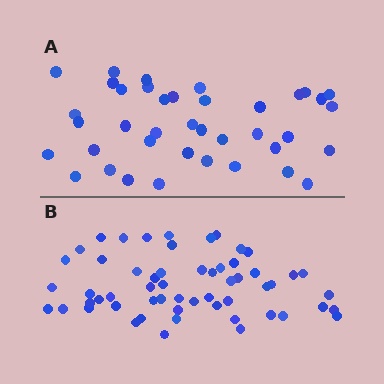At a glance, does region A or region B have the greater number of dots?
Region B (the bottom region) has more dots.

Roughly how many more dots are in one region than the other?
Region B has approximately 20 more dots than region A.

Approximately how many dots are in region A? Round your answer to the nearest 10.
About 40 dots. (The exact count is 39, which rounds to 40.)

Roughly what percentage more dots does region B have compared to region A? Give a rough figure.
About 45% more.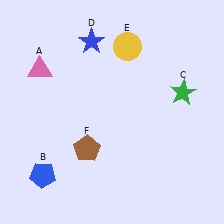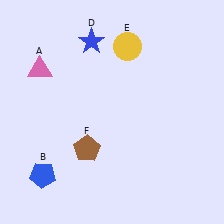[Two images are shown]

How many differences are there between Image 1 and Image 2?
There is 1 difference between the two images.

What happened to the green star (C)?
The green star (C) was removed in Image 2. It was in the top-right area of Image 1.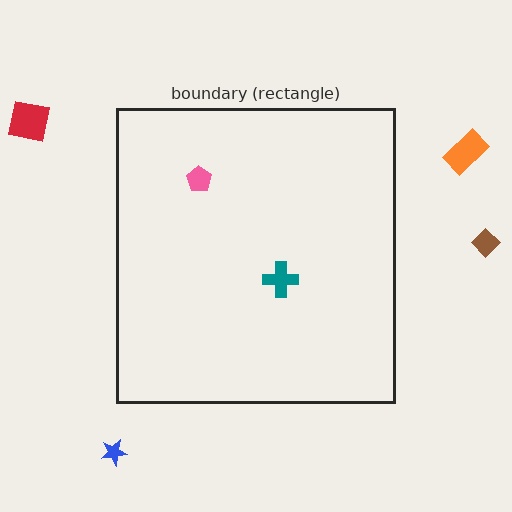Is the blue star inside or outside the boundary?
Outside.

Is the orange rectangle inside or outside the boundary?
Outside.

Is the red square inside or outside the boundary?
Outside.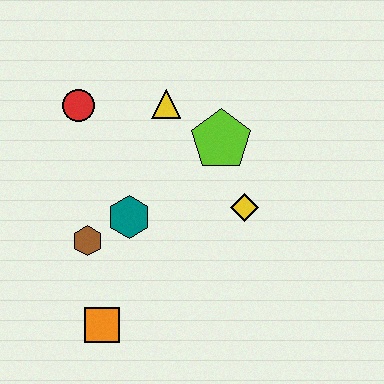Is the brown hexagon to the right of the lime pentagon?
No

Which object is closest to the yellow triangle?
The lime pentagon is closest to the yellow triangle.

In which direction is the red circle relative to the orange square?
The red circle is above the orange square.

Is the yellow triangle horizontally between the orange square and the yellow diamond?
Yes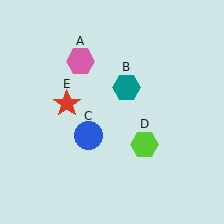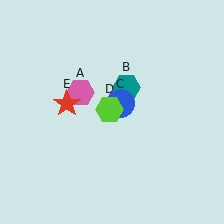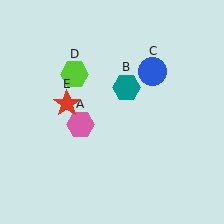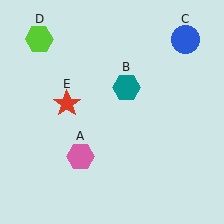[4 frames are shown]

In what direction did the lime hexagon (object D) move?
The lime hexagon (object D) moved up and to the left.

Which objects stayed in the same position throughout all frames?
Teal hexagon (object B) and red star (object E) remained stationary.